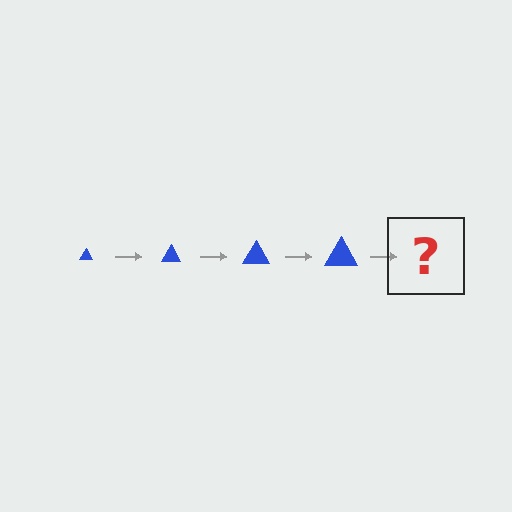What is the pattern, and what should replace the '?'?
The pattern is that the triangle gets progressively larger each step. The '?' should be a blue triangle, larger than the previous one.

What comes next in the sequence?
The next element should be a blue triangle, larger than the previous one.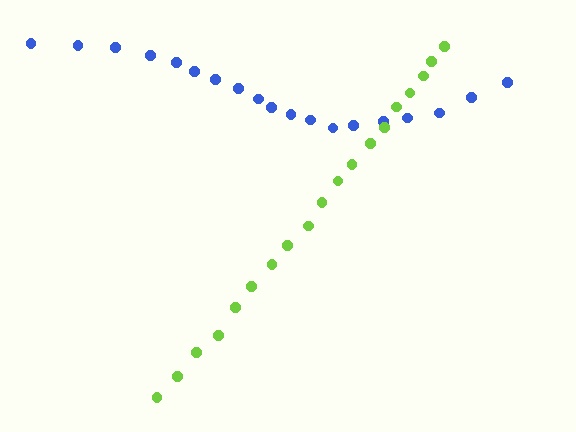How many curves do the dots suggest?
There are 2 distinct paths.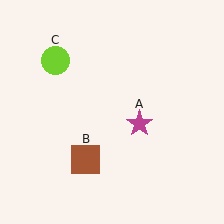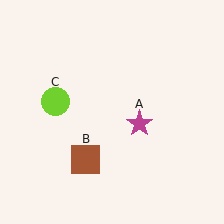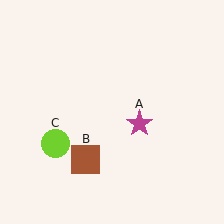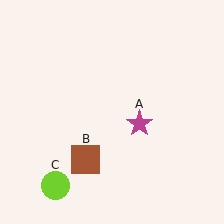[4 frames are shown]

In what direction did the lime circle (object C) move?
The lime circle (object C) moved down.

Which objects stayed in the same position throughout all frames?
Magenta star (object A) and brown square (object B) remained stationary.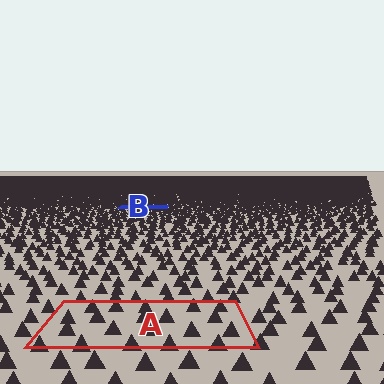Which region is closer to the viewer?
Region A is closer. The texture elements there are larger and more spread out.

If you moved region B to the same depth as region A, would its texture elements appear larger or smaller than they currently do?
They would appear larger. At a closer depth, the same texture elements are projected at a bigger on-screen size.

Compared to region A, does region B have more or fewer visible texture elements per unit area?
Region B has more texture elements per unit area — they are packed more densely because it is farther away.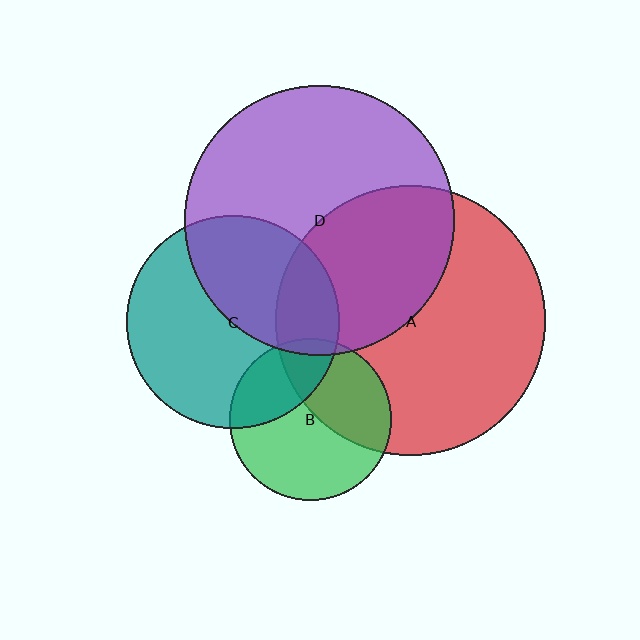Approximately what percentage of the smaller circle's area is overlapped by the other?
Approximately 20%.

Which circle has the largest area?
Circle A (red).